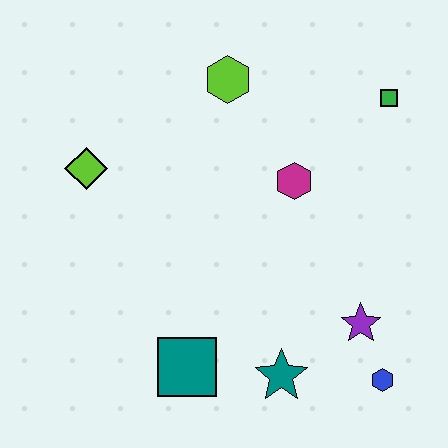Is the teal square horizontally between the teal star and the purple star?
No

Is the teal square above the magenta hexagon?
No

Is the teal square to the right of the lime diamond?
Yes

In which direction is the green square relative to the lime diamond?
The green square is to the right of the lime diamond.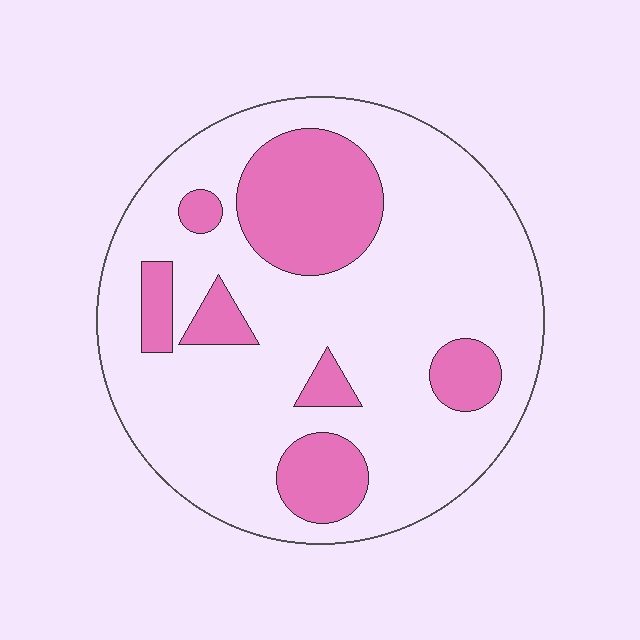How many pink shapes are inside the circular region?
7.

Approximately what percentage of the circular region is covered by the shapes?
Approximately 25%.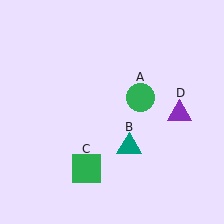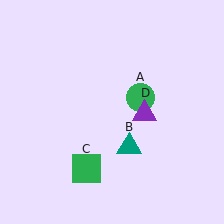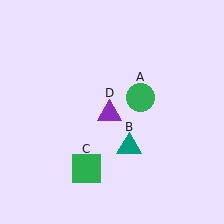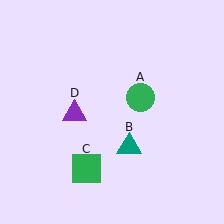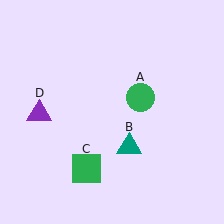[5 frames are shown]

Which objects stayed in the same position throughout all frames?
Green circle (object A) and teal triangle (object B) and green square (object C) remained stationary.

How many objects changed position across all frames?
1 object changed position: purple triangle (object D).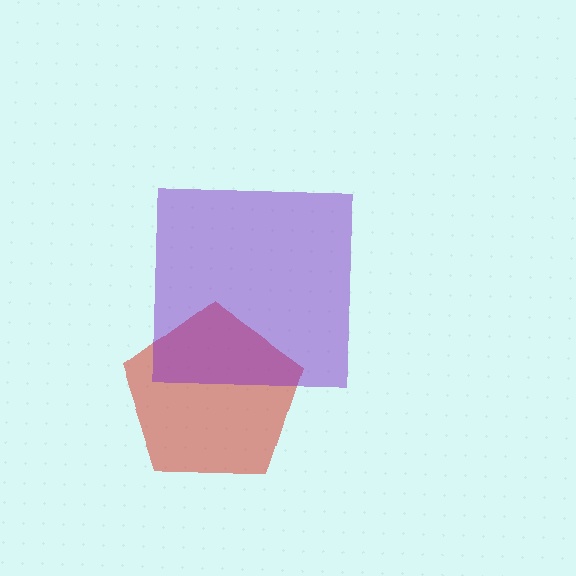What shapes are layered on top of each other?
The layered shapes are: a red pentagon, a purple square.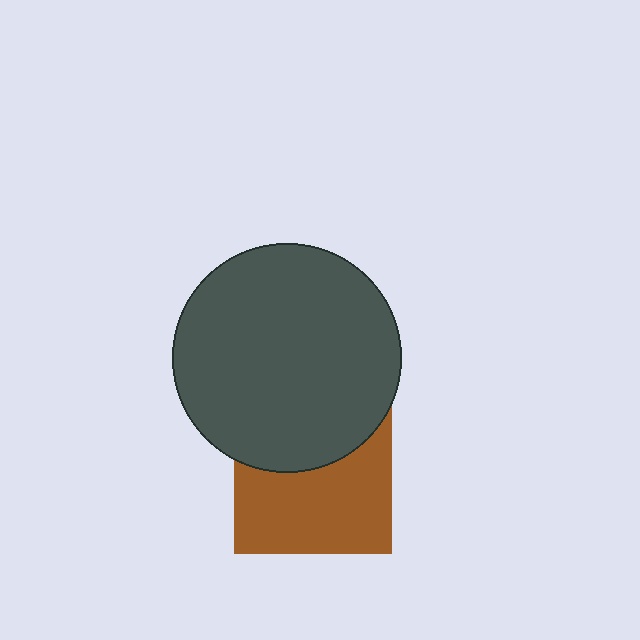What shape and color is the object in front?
The object in front is a dark gray circle.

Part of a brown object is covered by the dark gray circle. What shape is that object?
It is a square.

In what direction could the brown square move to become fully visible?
The brown square could move down. That would shift it out from behind the dark gray circle entirely.